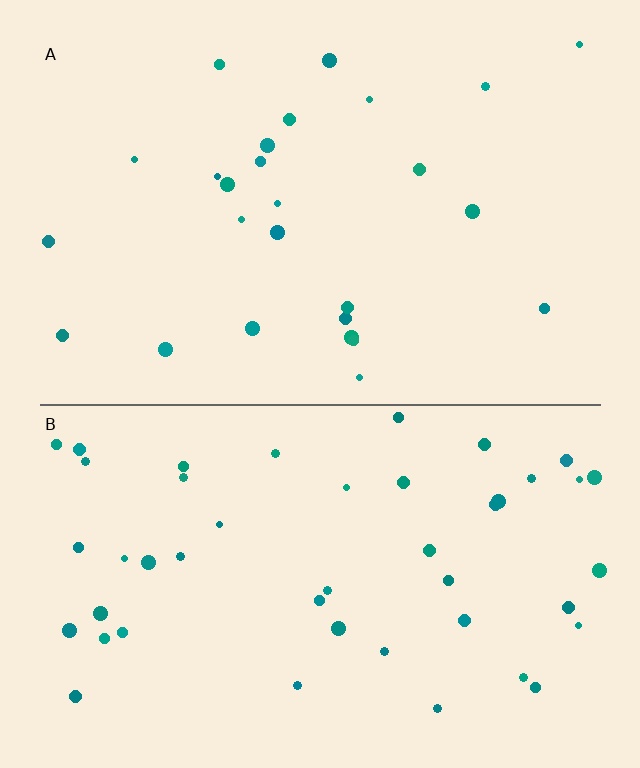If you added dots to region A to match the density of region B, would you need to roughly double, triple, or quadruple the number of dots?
Approximately double.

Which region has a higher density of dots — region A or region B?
B (the bottom).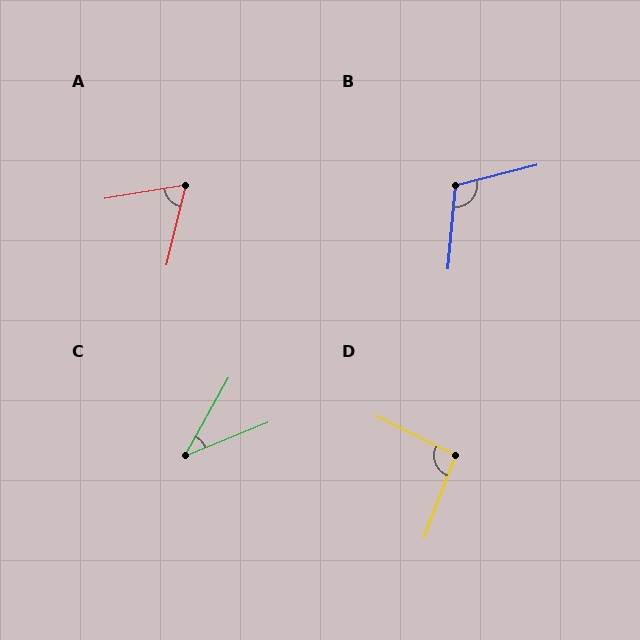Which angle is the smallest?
C, at approximately 39 degrees.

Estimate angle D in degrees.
Approximately 96 degrees.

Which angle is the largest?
B, at approximately 109 degrees.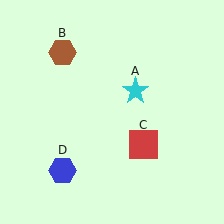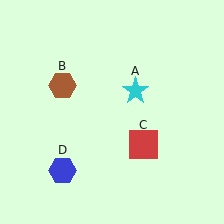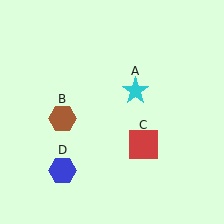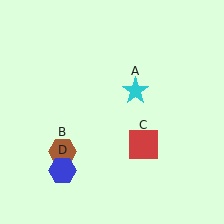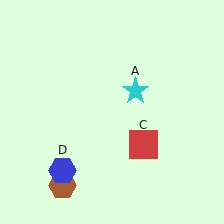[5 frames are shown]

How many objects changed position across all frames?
1 object changed position: brown hexagon (object B).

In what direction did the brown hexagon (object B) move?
The brown hexagon (object B) moved down.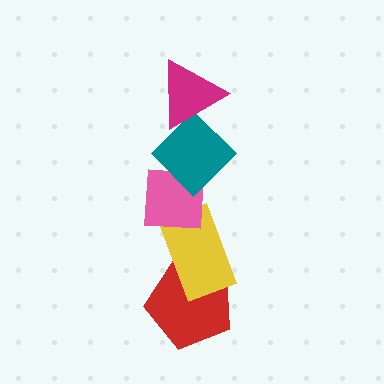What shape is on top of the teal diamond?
The magenta triangle is on top of the teal diamond.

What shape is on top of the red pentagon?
The yellow rectangle is on top of the red pentagon.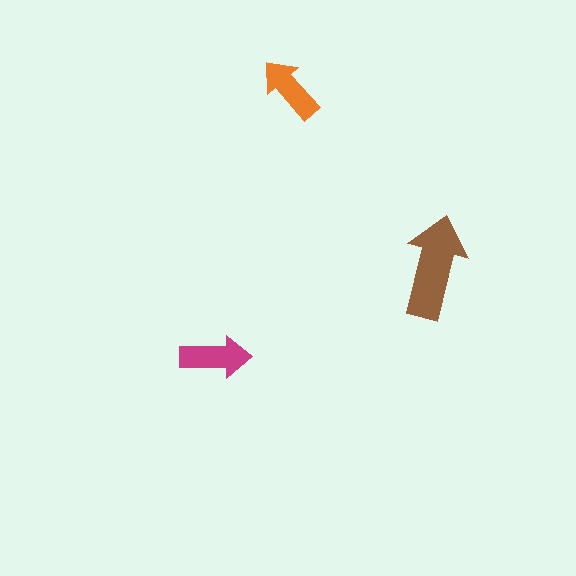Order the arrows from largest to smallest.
the brown one, the magenta one, the orange one.